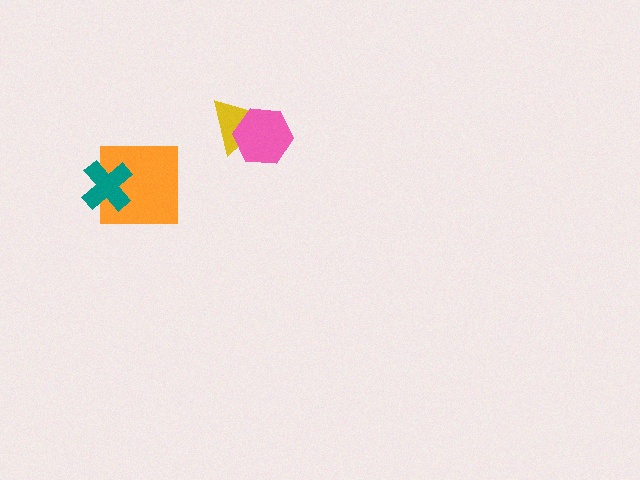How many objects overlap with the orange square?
1 object overlaps with the orange square.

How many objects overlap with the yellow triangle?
1 object overlaps with the yellow triangle.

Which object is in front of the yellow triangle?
The pink hexagon is in front of the yellow triangle.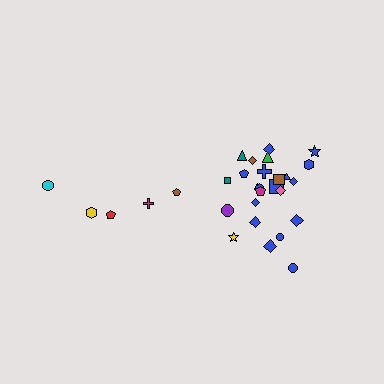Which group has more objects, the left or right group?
The right group.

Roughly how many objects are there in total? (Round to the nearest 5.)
Roughly 30 objects in total.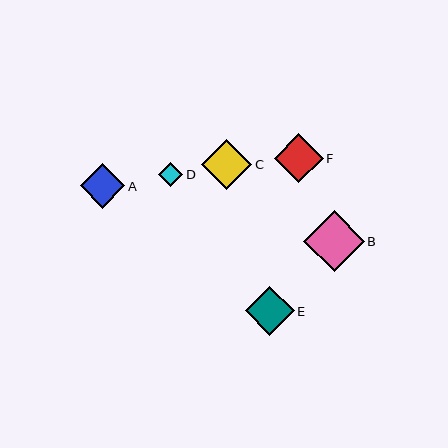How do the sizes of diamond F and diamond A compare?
Diamond F and diamond A are approximately the same size.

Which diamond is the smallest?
Diamond D is the smallest with a size of approximately 24 pixels.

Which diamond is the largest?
Diamond B is the largest with a size of approximately 61 pixels.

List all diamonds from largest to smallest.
From largest to smallest: B, C, F, E, A, D.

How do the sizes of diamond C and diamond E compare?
Diamond C and diamond E are approximately the same size.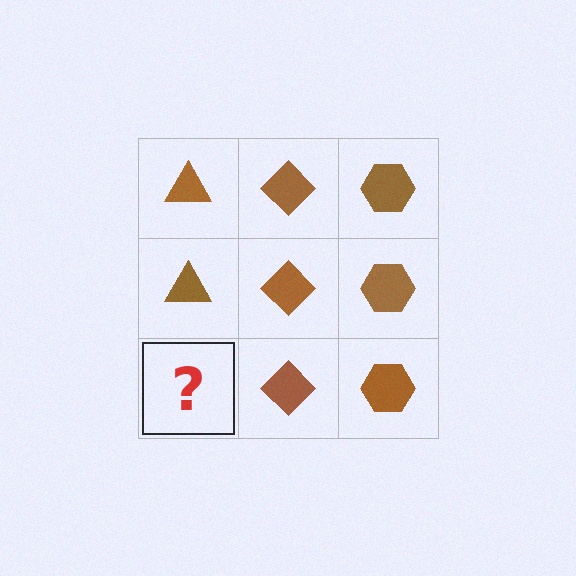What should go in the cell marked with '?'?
The missing cell should contain a brown triangle.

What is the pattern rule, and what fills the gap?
The rule is that each column has a consistent shape. The gap should be filled with a brown triangle.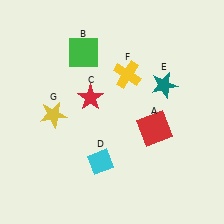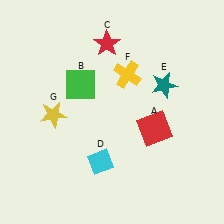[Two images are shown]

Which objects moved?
The objects that moved are: the green square (B), the red star (C).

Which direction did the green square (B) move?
The green square (B) moved down.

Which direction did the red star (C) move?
The red star (C) moved up.